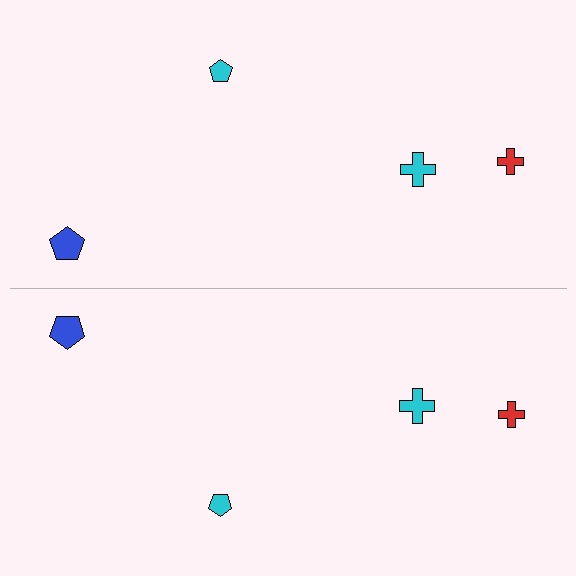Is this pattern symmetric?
Yes, this pattern has bilateral (reflection) symmetry.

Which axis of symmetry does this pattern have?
The pattern has a horizontal axis of symmetry running through the center of the image.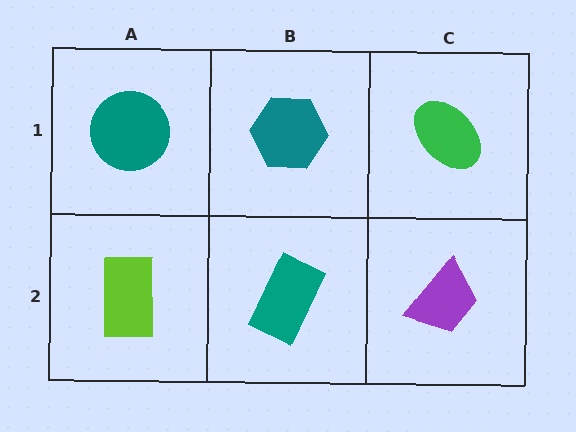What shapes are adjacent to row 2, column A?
A teal circle (row 1, column A), a teal rectangle (row 2, column B).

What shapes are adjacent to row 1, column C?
A purple trapezoid (row 2, column C), a teal hexagon (row 1, column B).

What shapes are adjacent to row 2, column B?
A teal hexagon (row 1, column B), a lime rectangle (row 2, column A), a purple trapezoid (row 2, column C).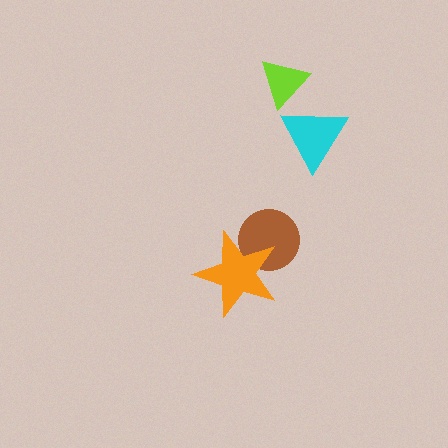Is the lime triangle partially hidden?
No, no other shape covers it.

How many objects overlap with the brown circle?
1 object overlaps with the brown circle.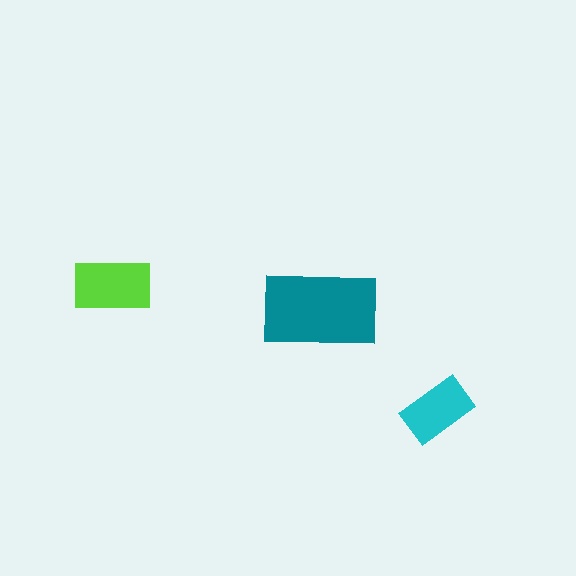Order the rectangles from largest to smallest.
the teal one, the lime one, the cyan one.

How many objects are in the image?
There are 3 objects in the image.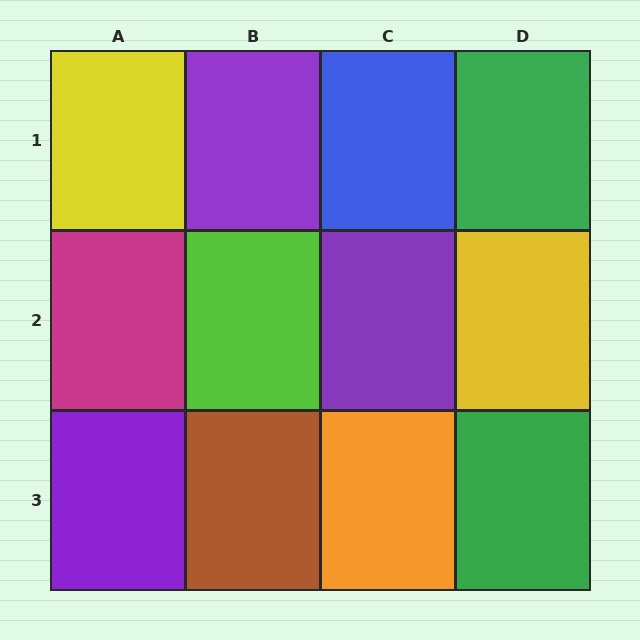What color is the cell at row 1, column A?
Yellow.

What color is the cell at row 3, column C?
Orange.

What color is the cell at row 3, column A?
Purple.